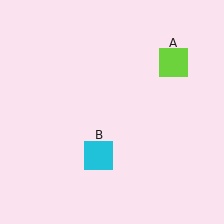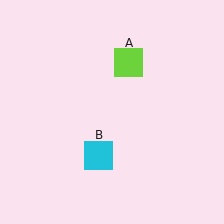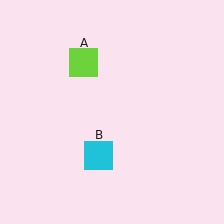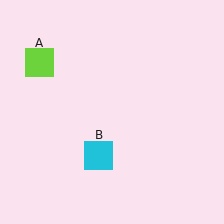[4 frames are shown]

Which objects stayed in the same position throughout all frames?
Cyan square (object B) remained stationary.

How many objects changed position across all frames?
1 object changed position: lime square (object A).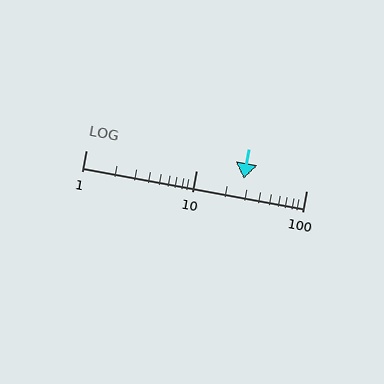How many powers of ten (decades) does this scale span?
The scale spans 2 decades, from 1 to 100.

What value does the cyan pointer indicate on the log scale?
The pointer indicates approximately 27.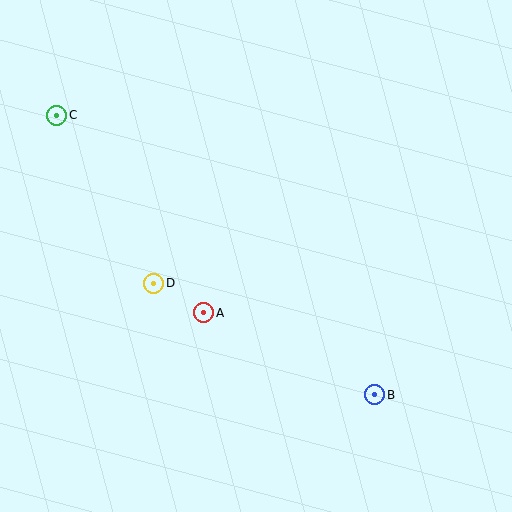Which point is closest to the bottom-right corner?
Point B is closest to the bottom-right corner.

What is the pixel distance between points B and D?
The distance between B and D is 248 pixels.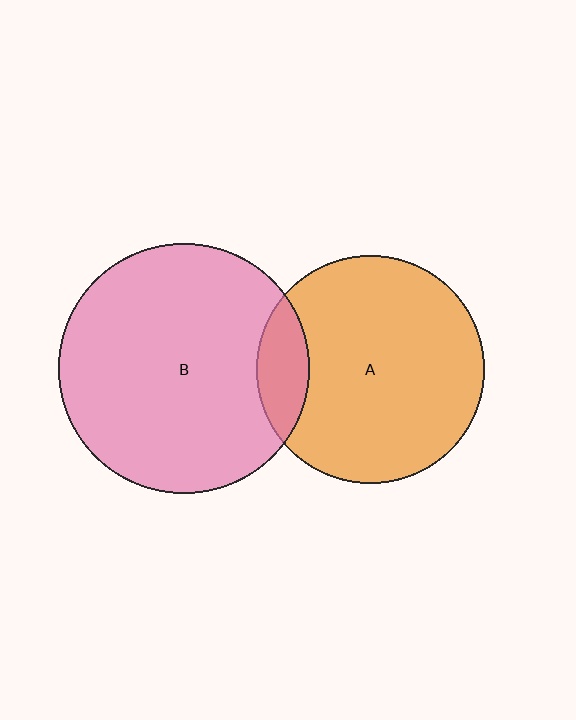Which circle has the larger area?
Circle B (pink).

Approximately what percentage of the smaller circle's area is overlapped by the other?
Approximately 15%.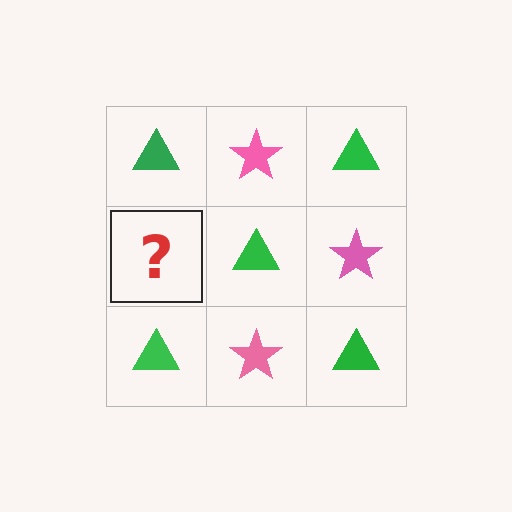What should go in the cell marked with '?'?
The missing cell should contain a pink star.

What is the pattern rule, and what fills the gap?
The rule is that it alternates green triangle and pink star in a checkerboard pattern. The gap should be filled with a pink star.